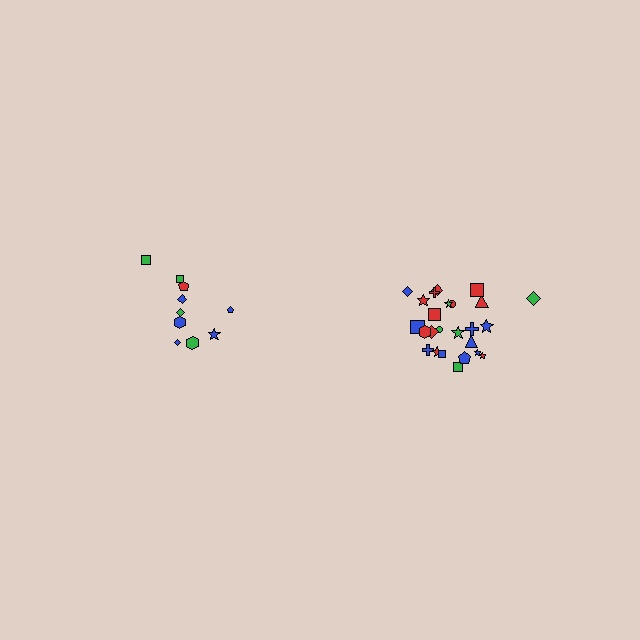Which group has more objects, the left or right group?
The right group.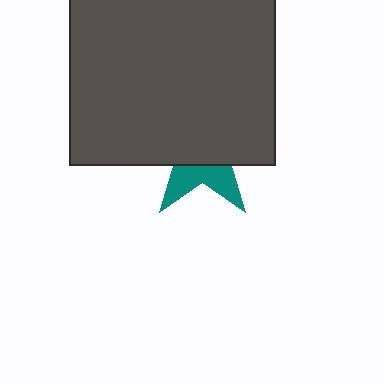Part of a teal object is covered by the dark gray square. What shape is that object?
It is a star.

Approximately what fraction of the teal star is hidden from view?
Roughly 67% of the teal star is hidden behind the dark gray square.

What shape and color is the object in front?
The object in front is a dark gray square.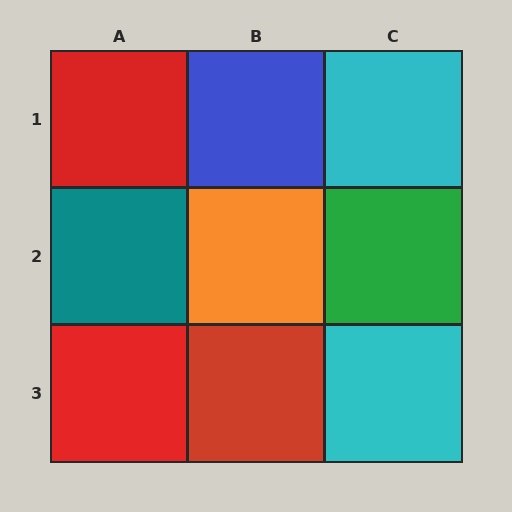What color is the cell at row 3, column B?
Red.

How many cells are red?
3 cells are red.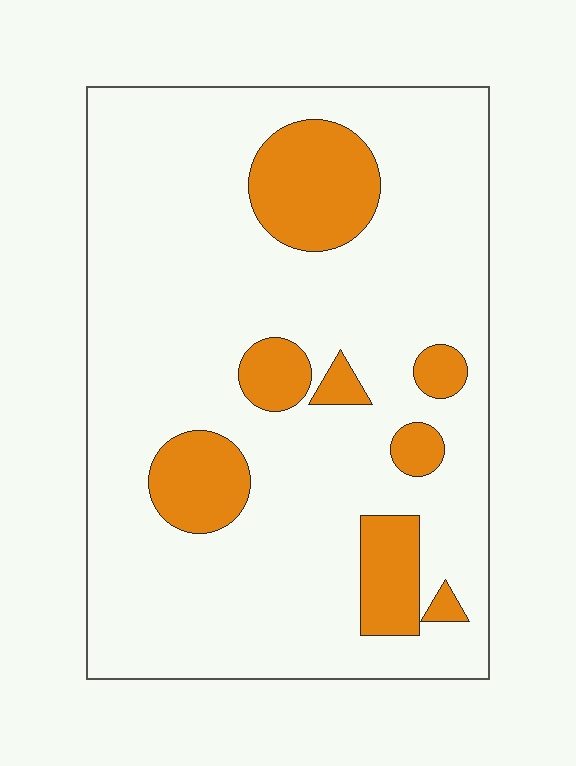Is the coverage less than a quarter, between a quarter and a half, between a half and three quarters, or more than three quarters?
Less than a quarter.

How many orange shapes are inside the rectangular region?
8.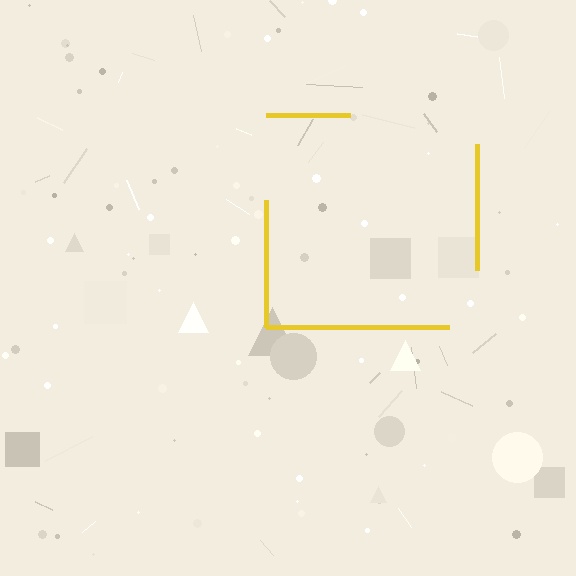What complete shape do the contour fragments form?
The contour fragments form a square.